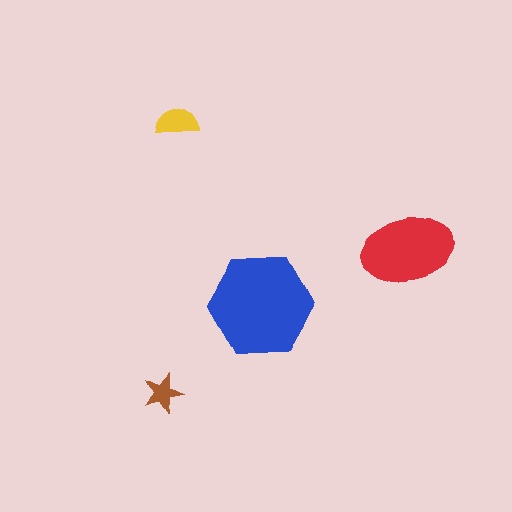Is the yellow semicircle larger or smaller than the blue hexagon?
Smaller.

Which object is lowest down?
The brown star is bottommost.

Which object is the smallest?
The brown star.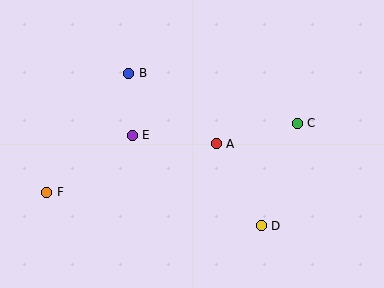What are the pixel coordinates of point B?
Point B is at (129, 73).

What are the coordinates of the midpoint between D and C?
The midpoint between D and C is at (279, 174).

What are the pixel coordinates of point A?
Point A is at (216, 144).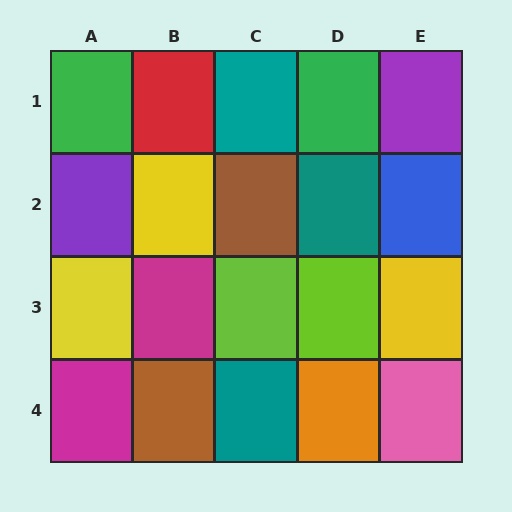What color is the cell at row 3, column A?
Yellow.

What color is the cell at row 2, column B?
Yellow.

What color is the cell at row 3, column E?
Yellow.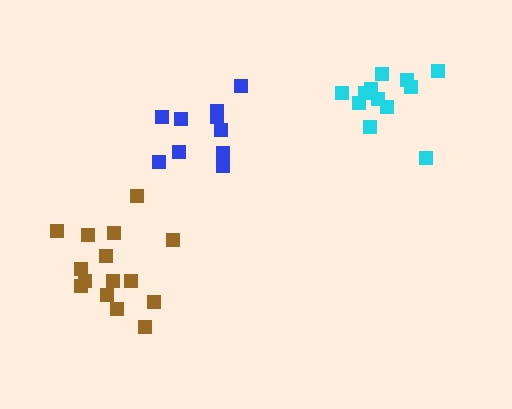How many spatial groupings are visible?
There are 3 spatial groupings.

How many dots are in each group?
Group 1: 10 dots, Group 2: 15 dots, Group 3: 12 dots (37 total).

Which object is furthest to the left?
The brown cluster is leftmost.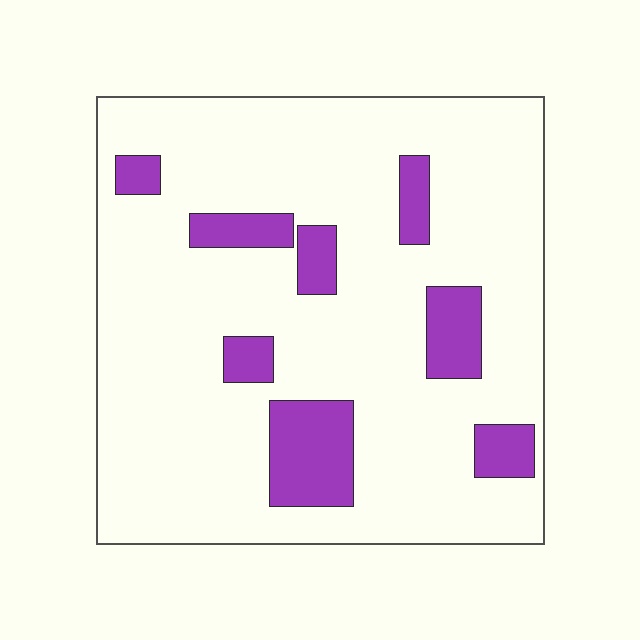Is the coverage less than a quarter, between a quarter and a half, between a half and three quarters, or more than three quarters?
Less than a quarter.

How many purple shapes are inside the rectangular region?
8.